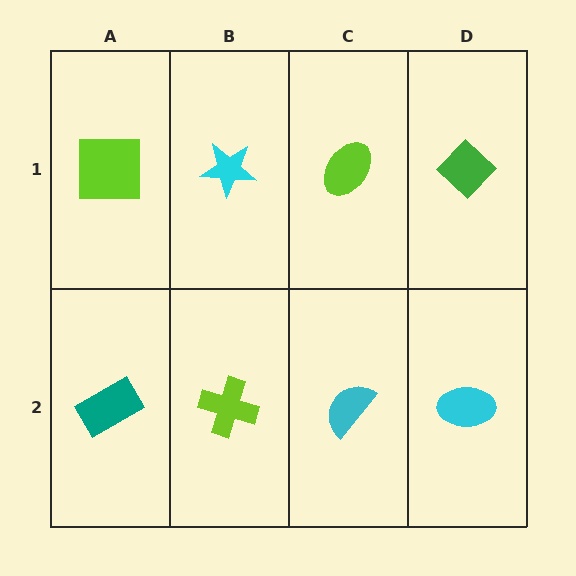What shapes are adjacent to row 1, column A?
A teal rectangle (row 2, column A), a cyan star (row 1, column B).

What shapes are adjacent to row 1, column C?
A cyan semicircle (row 2, column C), a cyan star (row 1, column B), a green diamond (row 1, column D).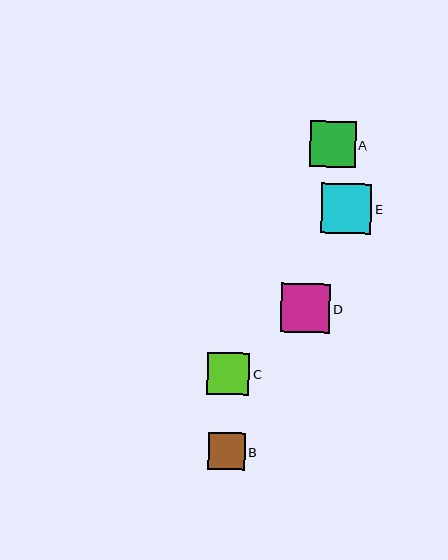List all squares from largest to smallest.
From largest to smallest: E, D, A, C, B.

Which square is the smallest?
Square B is the smallest with a size of approximately 37 pixels.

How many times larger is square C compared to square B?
Square C is approximately 1.1 times the size of square B.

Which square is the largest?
Square E is the largest with a size of approximately 50 pixels.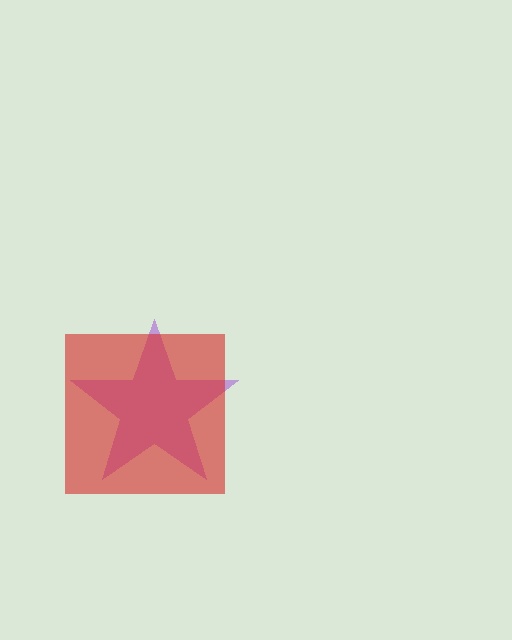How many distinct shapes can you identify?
There are 2 distinct shapes: a purple star, a red square.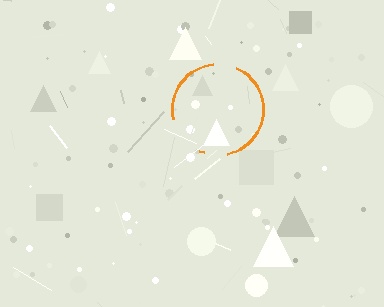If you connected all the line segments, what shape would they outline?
They would outline a circle.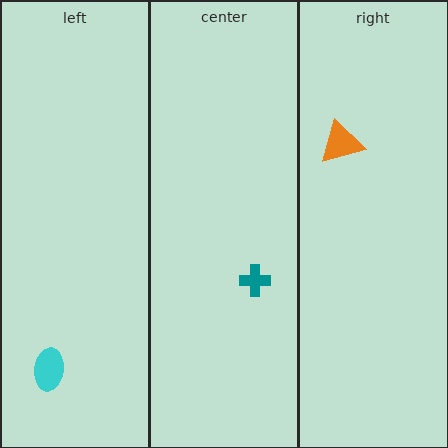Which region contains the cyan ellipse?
The left region.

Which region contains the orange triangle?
The right region.